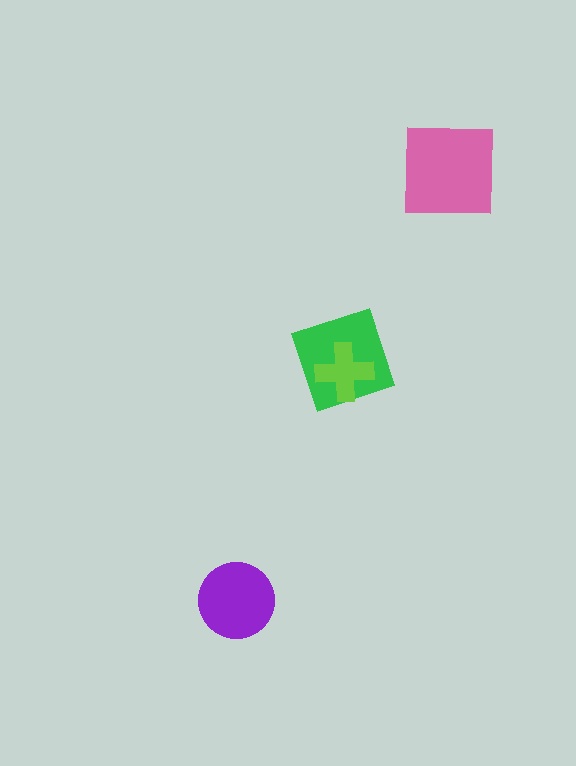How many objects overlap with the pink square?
0 objects overlap with the pink square.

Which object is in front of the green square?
The lime cross is in front of the green square.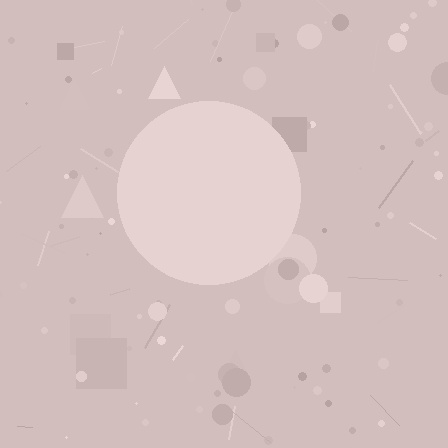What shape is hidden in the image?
A circle is hidden in the image.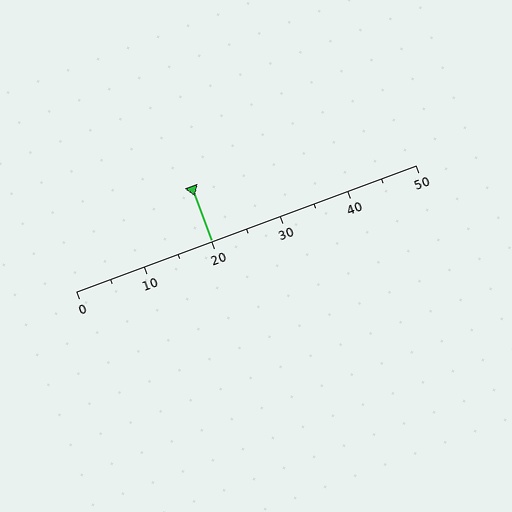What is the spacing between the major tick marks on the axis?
The major ticks are spaced 10 apart.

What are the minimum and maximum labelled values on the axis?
The axis runs from 0 to 50.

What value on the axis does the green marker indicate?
The marker indicates approximately 20.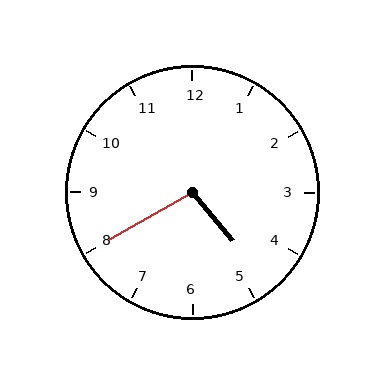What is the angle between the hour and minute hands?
Approximately 100 degrees.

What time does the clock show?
4:40.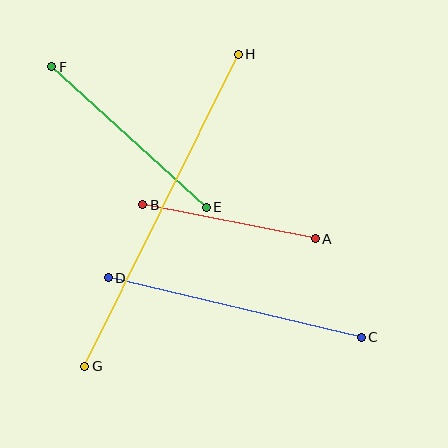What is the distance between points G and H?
The distance is approximately 348 pixels.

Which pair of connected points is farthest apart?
Points G and H are farthest apart.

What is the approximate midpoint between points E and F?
The midpoint is at approximately (129, 137) pixels.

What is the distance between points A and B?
The distance is approximately 176 pixels.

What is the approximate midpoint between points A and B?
The midpoint is at approximately (229, 222) pixels.